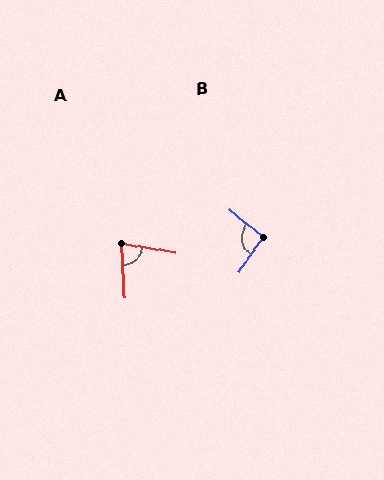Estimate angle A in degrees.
Approximately 77 degrees.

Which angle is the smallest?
A, at approximately 77 degrees.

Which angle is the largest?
B, at approximately 94 degrees.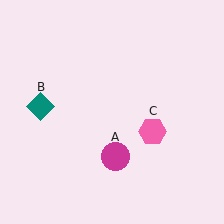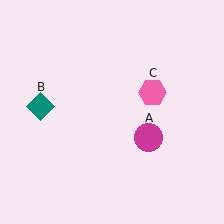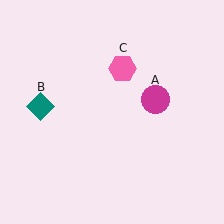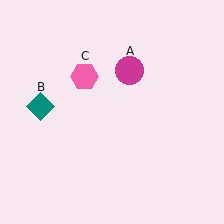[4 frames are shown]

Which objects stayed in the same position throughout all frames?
Teal diamond (object B) remained stationary.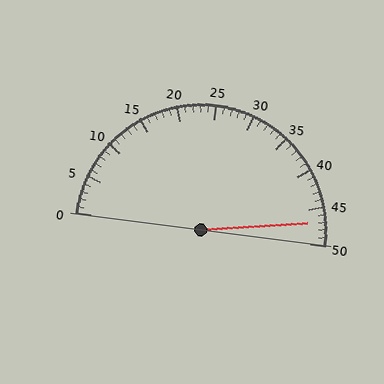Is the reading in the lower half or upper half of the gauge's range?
The reading is in the upper half of the range (0 to 50).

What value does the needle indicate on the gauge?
The needle indicates approximately 47.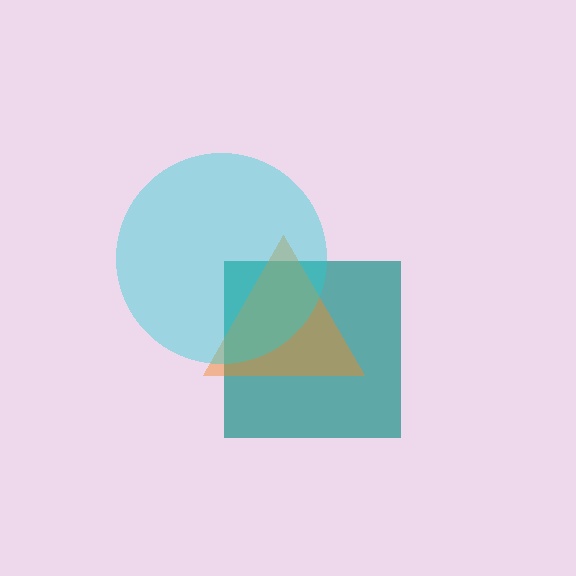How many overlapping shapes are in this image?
There are 3 overlapping shapes in the image.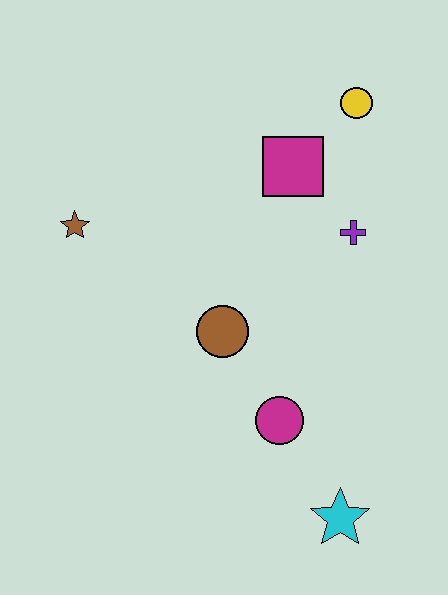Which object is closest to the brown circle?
The magenta circle is closest to the brown circle.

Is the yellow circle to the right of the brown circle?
Yes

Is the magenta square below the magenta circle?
No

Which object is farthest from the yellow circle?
The cyan star is farthest from the yellow circle.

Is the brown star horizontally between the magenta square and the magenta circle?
No